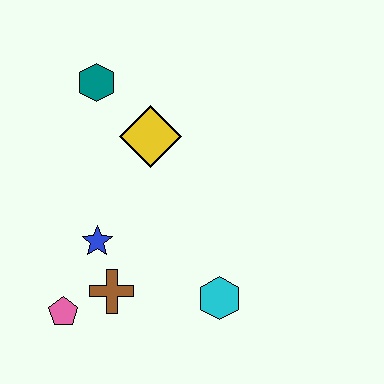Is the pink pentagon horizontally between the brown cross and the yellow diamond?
No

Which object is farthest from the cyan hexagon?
The teal hexagon is farthest from the cyan hexagon.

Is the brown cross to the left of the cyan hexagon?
Yes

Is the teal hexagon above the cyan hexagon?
Yes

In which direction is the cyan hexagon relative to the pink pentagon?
The cyan hexagon is to the right of the pink pentagon.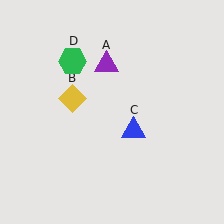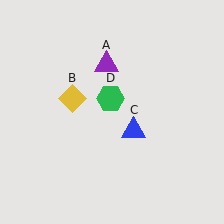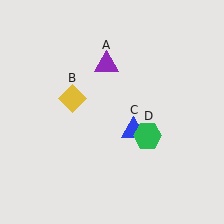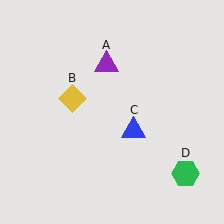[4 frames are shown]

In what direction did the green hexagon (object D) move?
The green hexagon (object D) moved down and to the right.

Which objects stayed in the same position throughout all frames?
Purple triangle (object A) and yellow diamond (object B) and blue triangle (object C) remained stationary.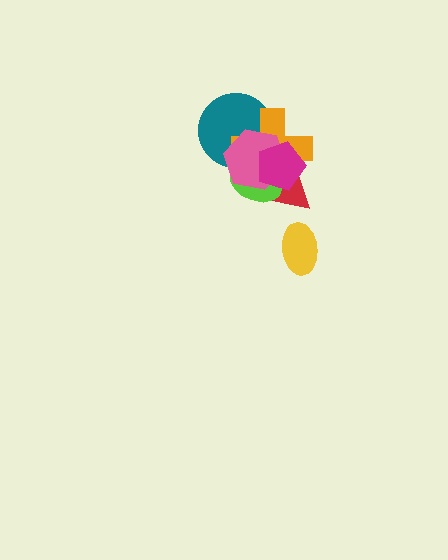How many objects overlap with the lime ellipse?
5 objects overlap with the lime ellipse.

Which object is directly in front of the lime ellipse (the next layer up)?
The pink hexagon is directly in front of the lime ellipse.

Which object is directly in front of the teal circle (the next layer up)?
The orange cross is directly in front of the teal circle.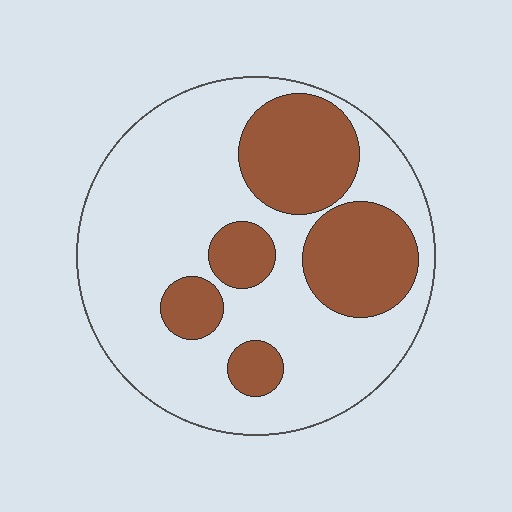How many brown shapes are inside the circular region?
5.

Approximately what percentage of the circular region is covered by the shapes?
Approximately 30%.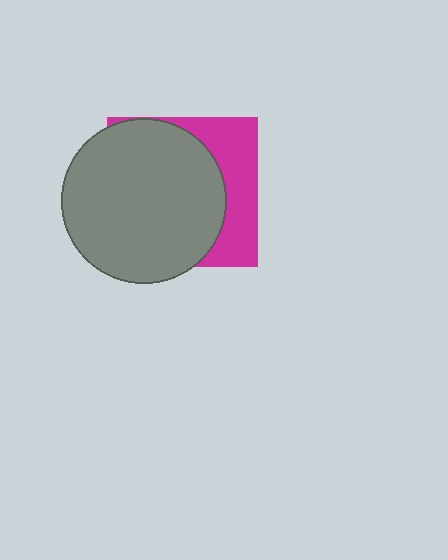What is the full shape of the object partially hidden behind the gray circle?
The partially hidden object is a magenta square.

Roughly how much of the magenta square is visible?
A small part of it is visible (roughly 31%).